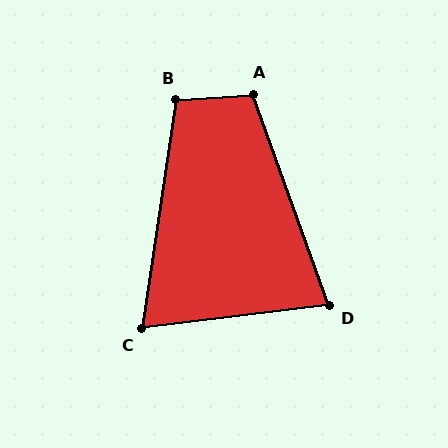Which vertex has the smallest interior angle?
C, at approximately 75 degrees.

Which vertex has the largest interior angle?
A, at approximately 105 degrees.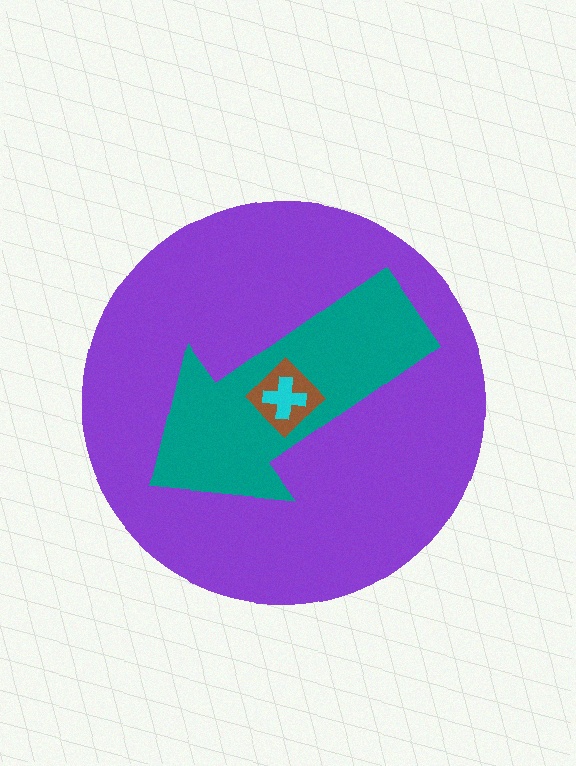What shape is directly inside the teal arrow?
The brown diamond.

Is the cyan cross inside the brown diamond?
Yes.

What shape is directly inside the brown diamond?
The cyan cross.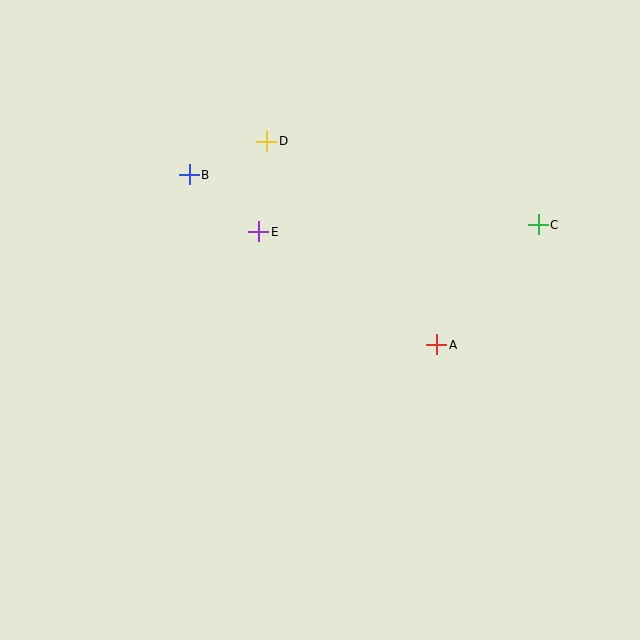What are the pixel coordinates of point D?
Point D is at (267, 141).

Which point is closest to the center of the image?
Point E at (259, 232) is closest to the center.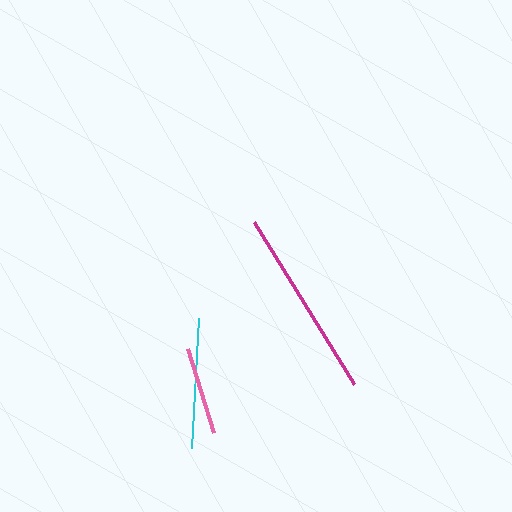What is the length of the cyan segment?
The cyan segment is approximately 131 pixels long.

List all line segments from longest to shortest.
From longest to shortest: magenta, cyan, pink.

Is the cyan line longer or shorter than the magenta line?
The magenta line is longer than the cyan line.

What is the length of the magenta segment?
The magenta segment is approximately 191 pixels long.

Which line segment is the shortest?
The pink line is the shortest at approximately 88 pixels.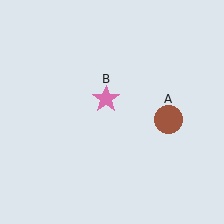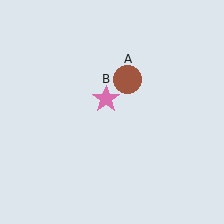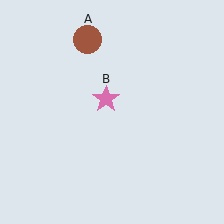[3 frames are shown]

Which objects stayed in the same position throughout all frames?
Pink star (object B) remained stationary.